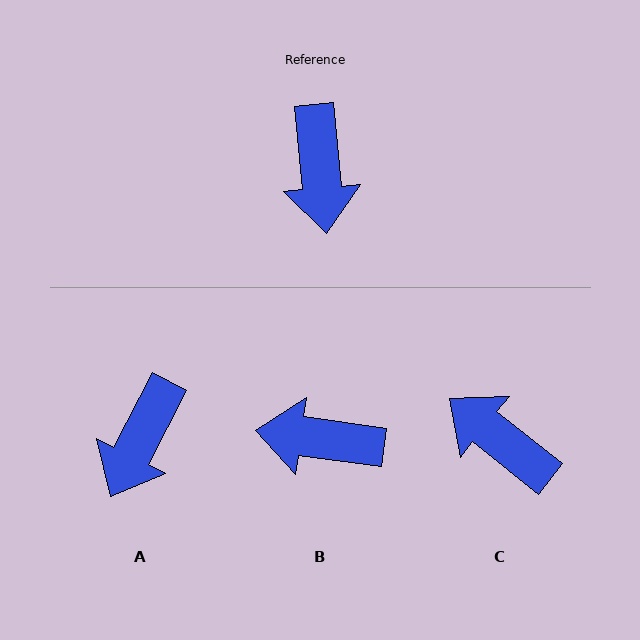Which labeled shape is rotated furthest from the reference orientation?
C, about 134 degrees away.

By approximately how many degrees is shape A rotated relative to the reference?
Approximately 33 degrees clockwise.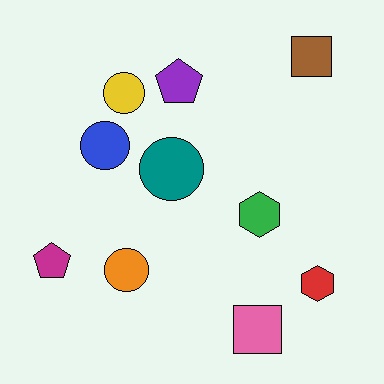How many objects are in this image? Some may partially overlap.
There are 10 objects.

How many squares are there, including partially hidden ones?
There are 2 squares.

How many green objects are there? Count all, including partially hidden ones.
There is 1 green object.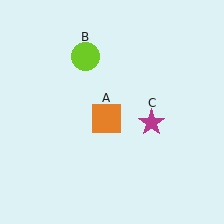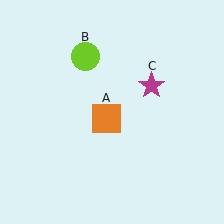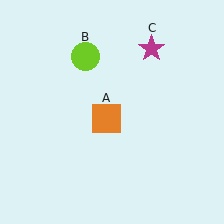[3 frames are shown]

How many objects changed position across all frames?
1 object changed position: magenta star (object C).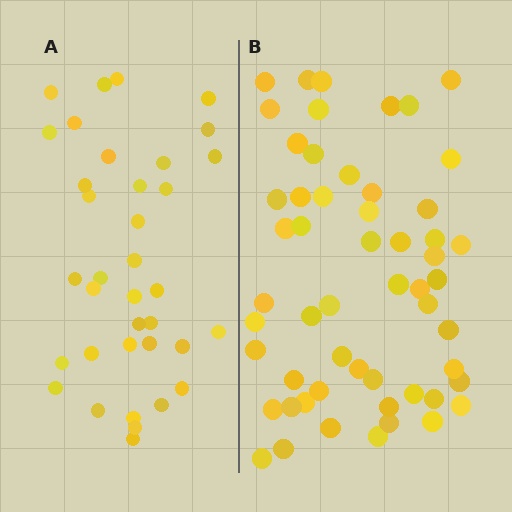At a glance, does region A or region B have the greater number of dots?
Region B (the right region) has more dots.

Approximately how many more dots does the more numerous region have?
Region B has approximately 20 more dots than region A.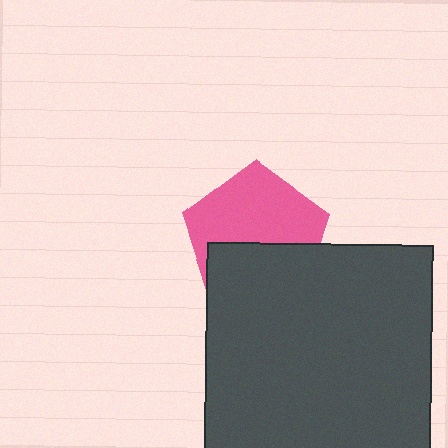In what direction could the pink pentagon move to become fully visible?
The pink pentagon could move up. That would shift it out from behind the dark gray square entirely.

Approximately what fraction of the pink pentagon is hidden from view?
Roughly 42% of the pink pentagon is hidden behind the dark gray square.